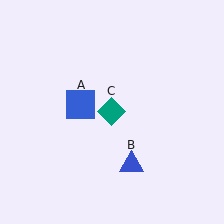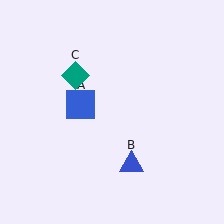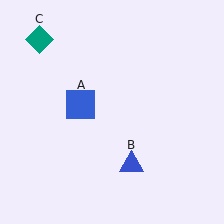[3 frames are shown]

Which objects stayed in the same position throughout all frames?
Blue square (object A) and blue triangle (object B) remained stationary.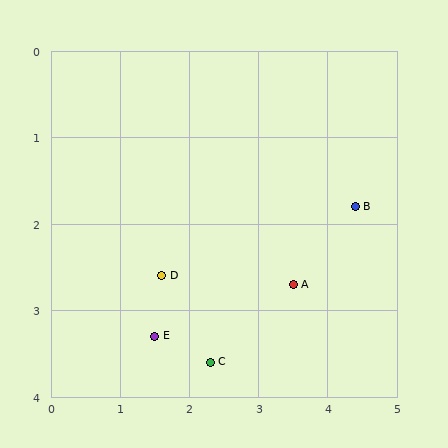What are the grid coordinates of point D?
Point D is at approximately (1.6, 2.6).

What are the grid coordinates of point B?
Point B is at approximately (4.4, 1.8).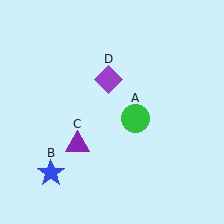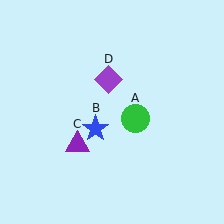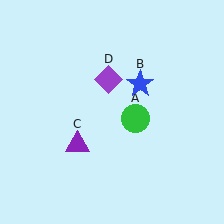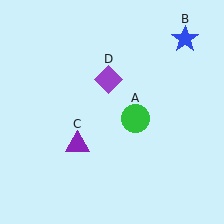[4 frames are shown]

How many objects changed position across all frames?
1 object changed position: blue star (object B).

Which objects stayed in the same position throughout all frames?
Green circle (object A) and purple triangle (object C) and purple diamond (object D) remained stationary.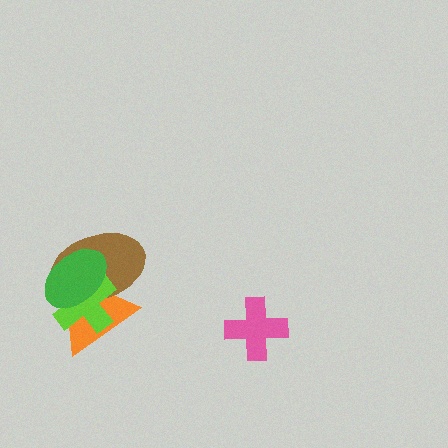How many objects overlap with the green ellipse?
3 objects overlap with the green ellipse.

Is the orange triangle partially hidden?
Yes, it is partially covered by another shape.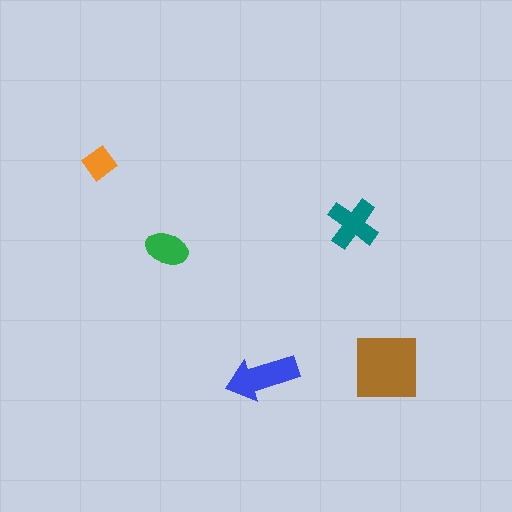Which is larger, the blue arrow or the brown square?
The brown square.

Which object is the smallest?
The orange diamond.